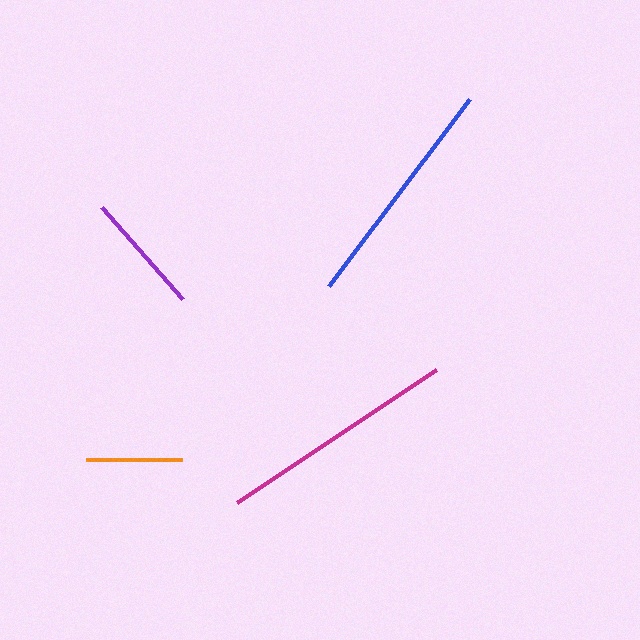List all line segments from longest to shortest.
From longest to shortest: magenta, blue, purple, orange.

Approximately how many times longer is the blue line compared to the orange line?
The blue line is approximately 2.5 times the length of the orange line.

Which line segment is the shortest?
The orange line is the shortest at approximately 95 pixels.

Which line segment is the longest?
The magenta line is the longest at approximately 240 pixels.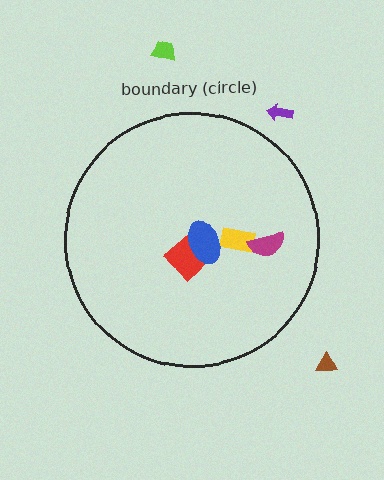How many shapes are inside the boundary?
4 inside, 3 outside.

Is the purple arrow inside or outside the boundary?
Outside.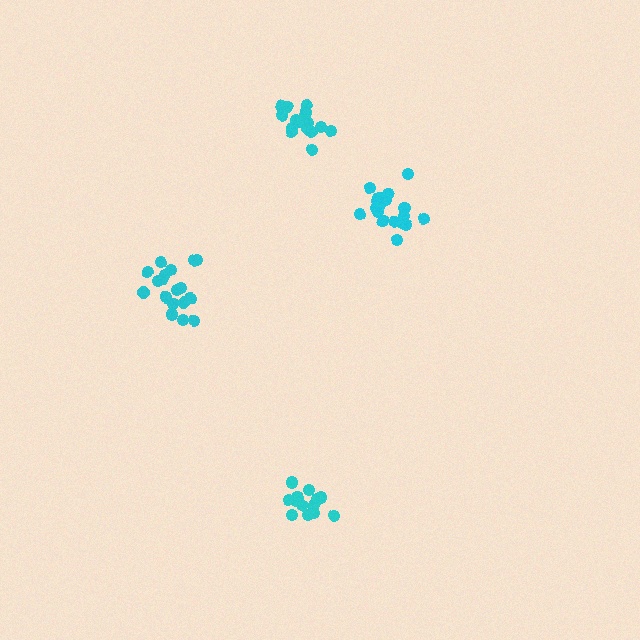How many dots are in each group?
Group 1: 18 dots, Group 2: 18 dots, Group 3: 13 dots, Group 4: 17 dots (66 total).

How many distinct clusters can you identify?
There are 4 distinct clusters.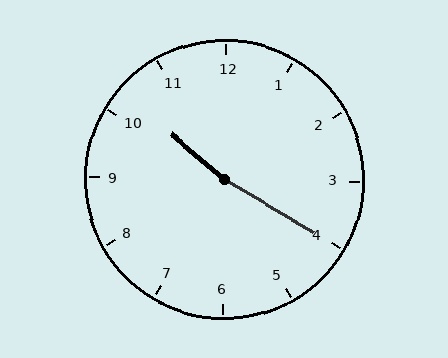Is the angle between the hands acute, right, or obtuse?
It is obtuse.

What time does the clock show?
10:20.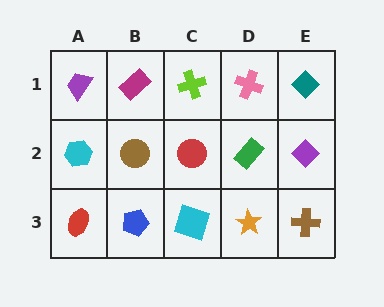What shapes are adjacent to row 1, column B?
A brown circle (row 2, column B), a purple trapezoid (row 1, column A), a lime cross (row 1, column C).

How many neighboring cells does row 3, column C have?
3.